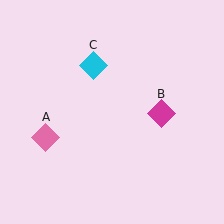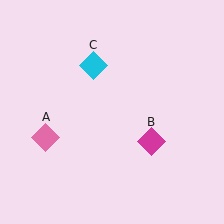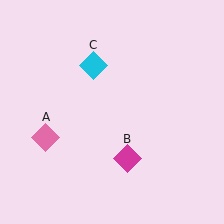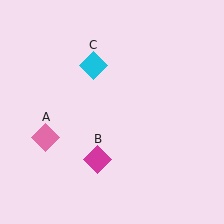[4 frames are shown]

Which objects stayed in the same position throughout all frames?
Pink diamond (object A) and cyan diamond (object C) remained stationary.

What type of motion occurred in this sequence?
The magenta diamond (object B) rotated clockwise around the center of the scene.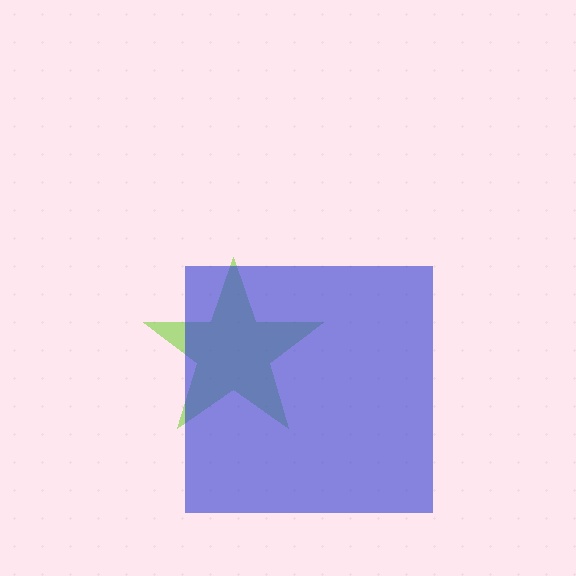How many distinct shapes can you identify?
There are 2 distinct shapes: a lime star, a blue square.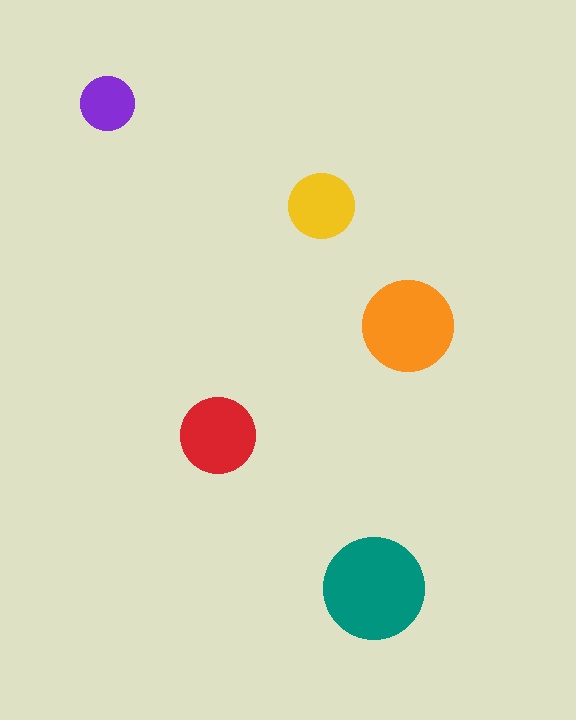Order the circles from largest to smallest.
the teal one, the orange one, the red one, the yellow one, the purple one.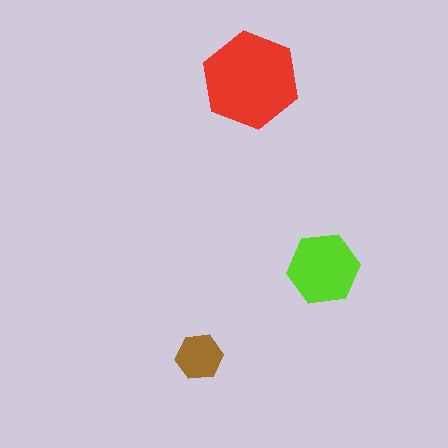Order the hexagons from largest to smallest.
the red one, the lime one, the brown one.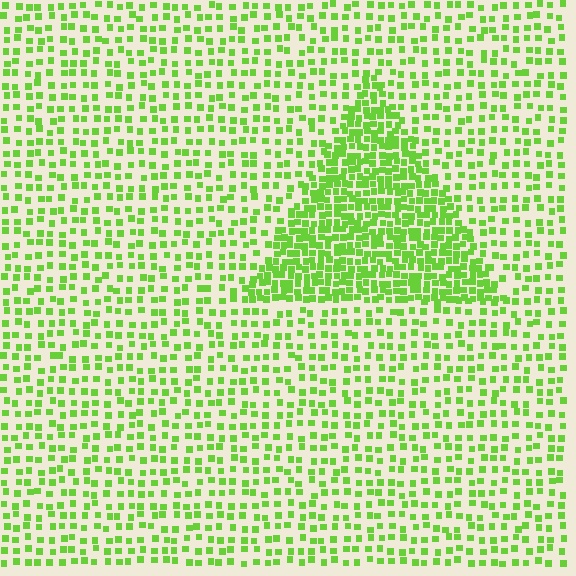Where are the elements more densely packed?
The elements are more densely packed inside the triangle boundary.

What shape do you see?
I see a triangle.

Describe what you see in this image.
The image contains small lime elements arranged at two different densities. A triangle-shaped region is visible where the elements are more densely packed than the surrounding area.